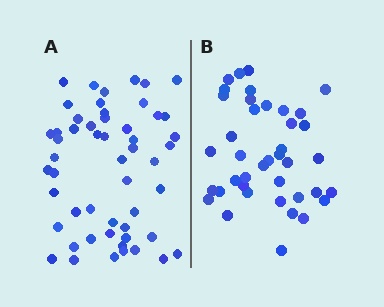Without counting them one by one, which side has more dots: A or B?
Region A (the left region) has more dots.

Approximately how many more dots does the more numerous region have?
Region A has approximately 15 more dots than region B.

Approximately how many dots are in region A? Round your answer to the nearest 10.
About 50 dots. (The exact count is 53, which rounds to 50.)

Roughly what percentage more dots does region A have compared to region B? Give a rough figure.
About 30% more.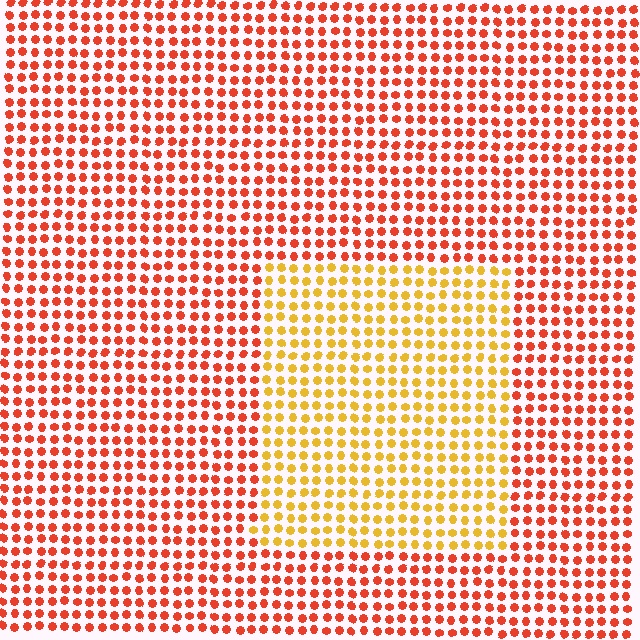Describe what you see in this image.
The image is filled with small red elements in a uniform arrangement. A rectangle-shaped region is visible where the elements are tinted to a slightly different hue, forming a subtle color boundary.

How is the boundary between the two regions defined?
The boundary is defined purely by a slight shift in hue (about 39 degrees). Spacing, size, and orientation are identical on both sides.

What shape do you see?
I see a rectangle.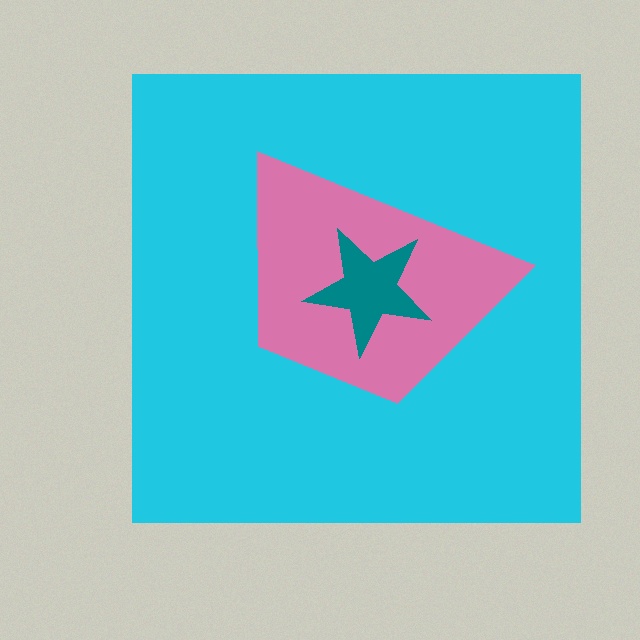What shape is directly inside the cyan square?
The pink trapezoid.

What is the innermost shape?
The teal star.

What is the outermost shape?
The cyan square.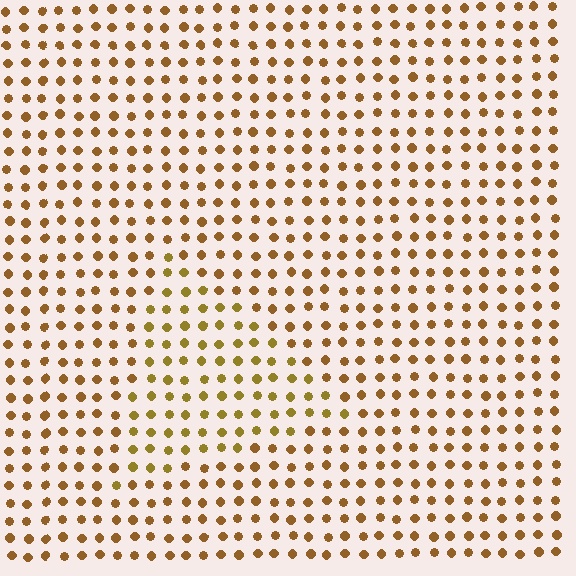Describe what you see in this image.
The image is filled with small brown elements in a uniform arrangement. A triangle-shaped region is visible where the elements are tinted to a slightly different hue, forming a subtle color boundary.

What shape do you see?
I see a triangle.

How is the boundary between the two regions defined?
The boundary is defined purely by a slight shift in hue (about 19 degrees). Spacing, size, and orientation are identical on both sides.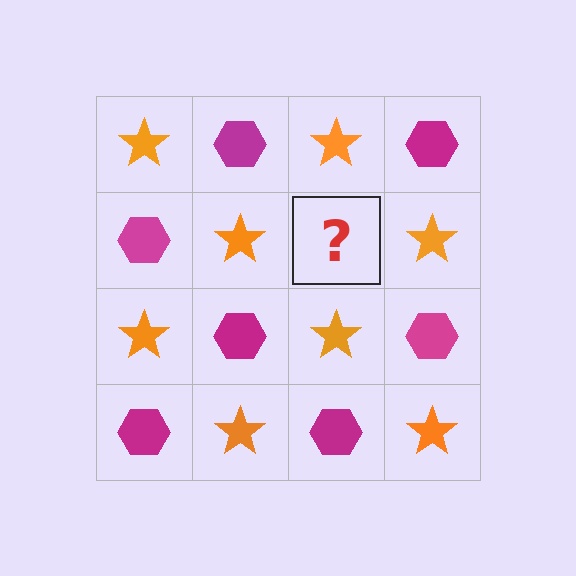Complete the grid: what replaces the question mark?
The question mark should be replaced with a magenta hexagon.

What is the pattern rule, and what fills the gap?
The rule is that it alternates orange star and magenta hexagon in a checkerboard pattern. The gap should be filled with a magenta hexagon.